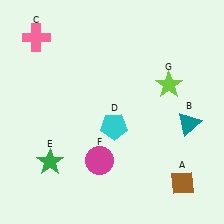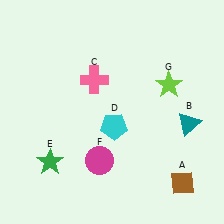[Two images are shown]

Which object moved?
The pink cross (C) moved right.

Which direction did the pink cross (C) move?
The pink cross (C) moved right.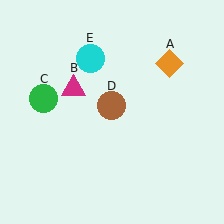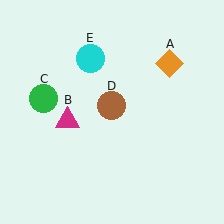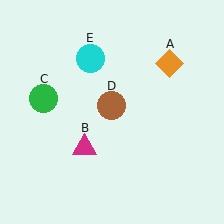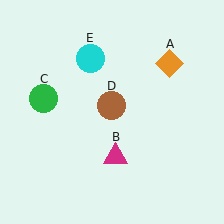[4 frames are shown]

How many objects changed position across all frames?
1 object changed position: magenta triangle (object B).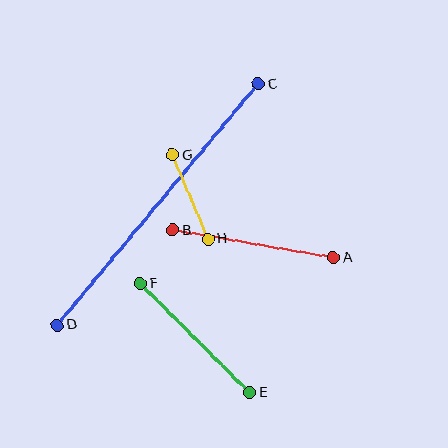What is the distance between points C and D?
The distance is approximately 314 pixels.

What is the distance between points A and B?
The distance is approximately 163 pixels.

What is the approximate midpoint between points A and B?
The midpoint is at approximately (253, 244) pixels.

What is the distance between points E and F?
The distance is approximately 154 pixels.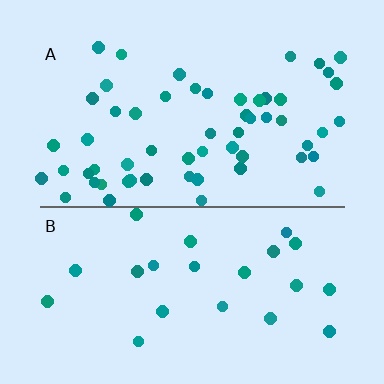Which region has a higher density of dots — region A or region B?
A (the top).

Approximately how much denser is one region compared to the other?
Approximately 2.5× — region A over region B.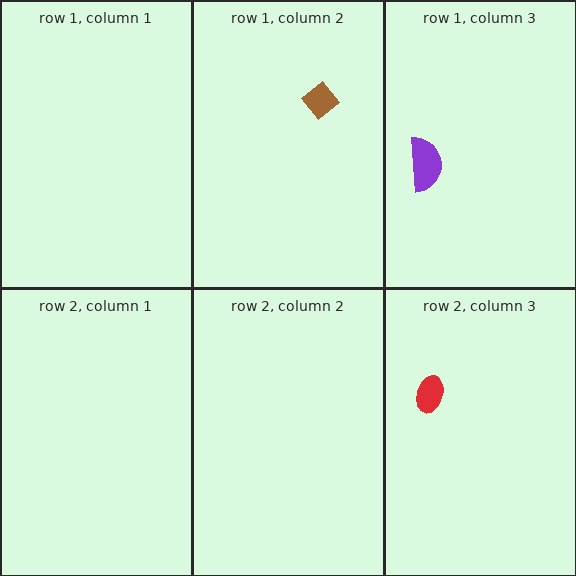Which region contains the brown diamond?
The row 1, column 2 region.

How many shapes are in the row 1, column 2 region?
1.